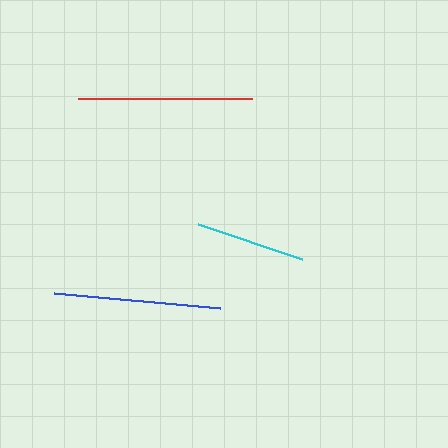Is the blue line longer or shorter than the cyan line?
The blue line is longer than the cyan line.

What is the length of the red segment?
The red segment is approximately 174 pixels long.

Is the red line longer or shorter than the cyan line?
The red line is longer than the cyan line.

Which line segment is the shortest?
The cyan line is the shortest at approximately 110 pixels.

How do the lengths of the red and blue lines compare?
The red and blue lines are approximately the same length.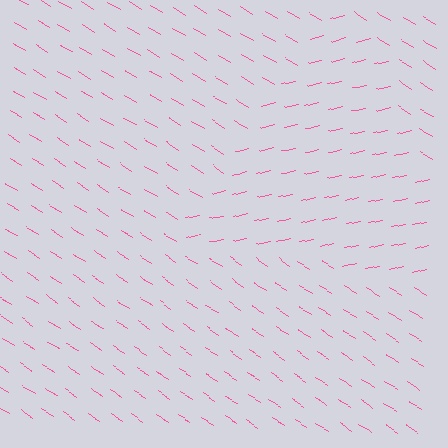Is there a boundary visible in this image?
Yes, there is a texture boundary formed by a change in line orientation.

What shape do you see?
I see a triangle.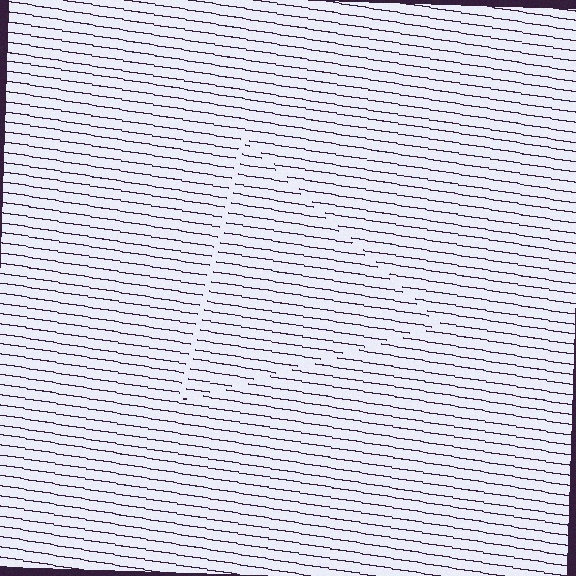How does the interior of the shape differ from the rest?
The interior of the shape contains the same grating, shifted by half a period — the contour is defined by the phase discontinuity where line-ends from the inner and outer gratings abut.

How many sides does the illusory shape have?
3 sides — the line-ends trace a triangle.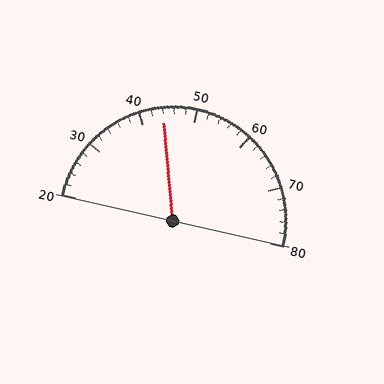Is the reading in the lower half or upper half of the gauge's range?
The reading is in the lower half of the range (20 to 80).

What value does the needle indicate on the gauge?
The needle indicates approximately 44.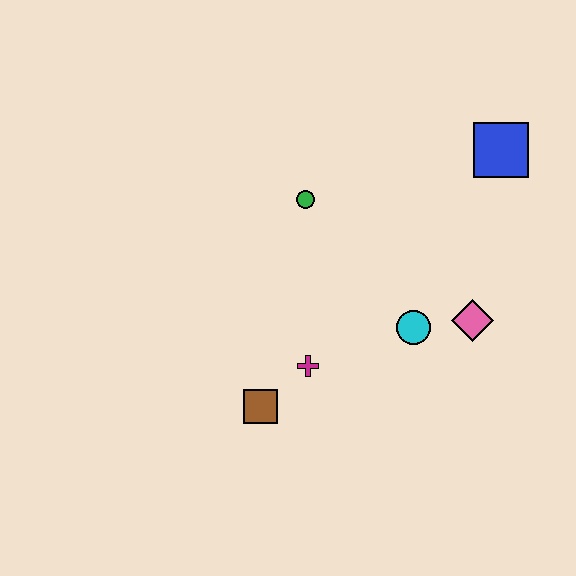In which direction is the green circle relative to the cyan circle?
The green circle is above the cyan circle.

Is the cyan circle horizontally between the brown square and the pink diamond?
Yes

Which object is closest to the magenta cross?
The brown square is closest to the magenta cross.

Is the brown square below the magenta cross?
Yes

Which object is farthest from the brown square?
The blue square is farthest from the brown square.